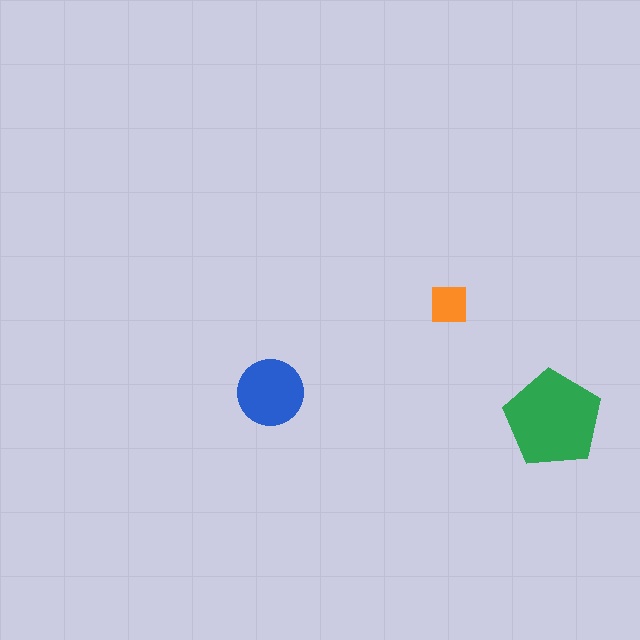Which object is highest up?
The orange square is topmost.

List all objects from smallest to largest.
The orange square, the blue circle, the green pentagon.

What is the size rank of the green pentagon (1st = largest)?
1st.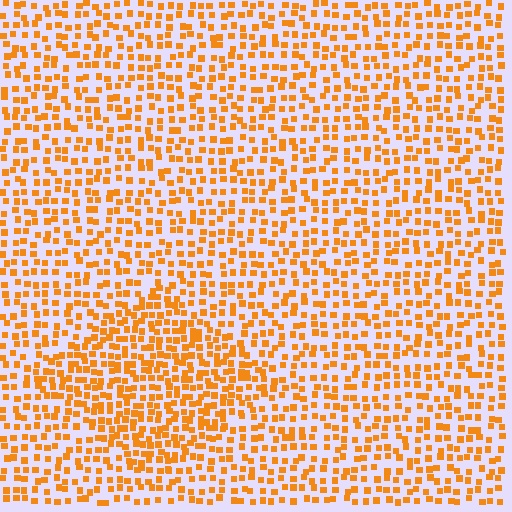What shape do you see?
I see a diamond.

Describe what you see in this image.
The image contains small orange elements arranged at two different densities. A diamond-shaped region is visible where the elements are more densely packed than the surrounding area.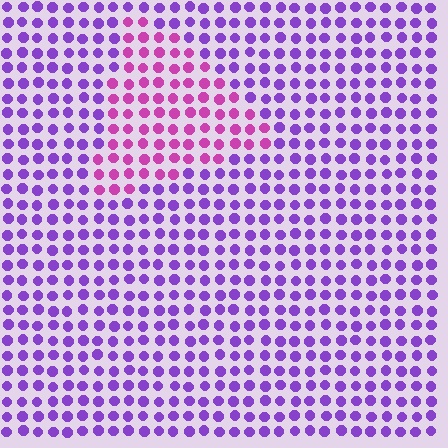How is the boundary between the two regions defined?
The boundary is defined purely by a slight shift in hue (about 41 degrees). Spacing, size, and orientation are identical on both sides.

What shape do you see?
I see a triangle.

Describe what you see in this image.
The image is filled with small purple elements in a uniform arrangement. A triangle-shaped region is visible where the elements are tinted to a slightly different hue, forming a subtle color boundary.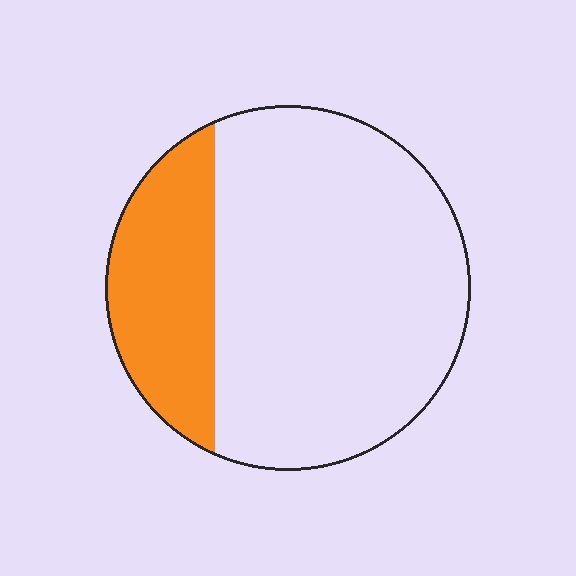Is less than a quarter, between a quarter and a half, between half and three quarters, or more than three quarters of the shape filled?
Between a quarter and a half.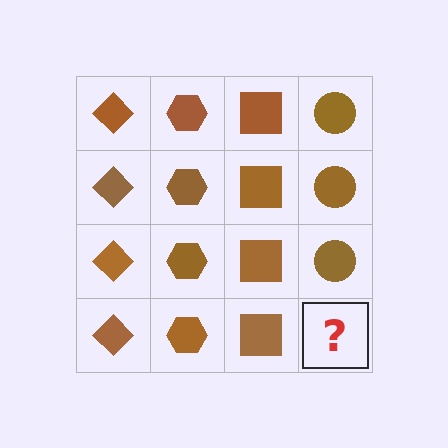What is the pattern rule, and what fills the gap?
The rule is that each column has a consistent shape. The gap should be filled with a brown circle.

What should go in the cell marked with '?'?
The missing cell should contain a brown circle.